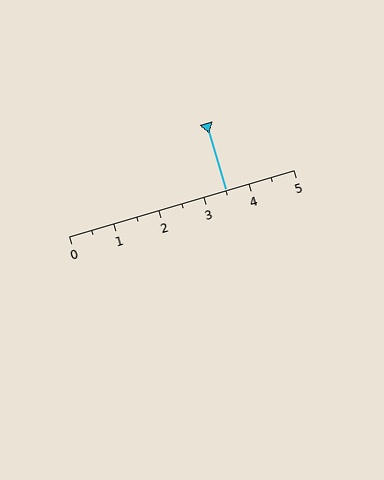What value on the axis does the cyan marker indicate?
The marker indicates approximately 3.5.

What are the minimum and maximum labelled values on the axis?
The axis runs from 0 to 5.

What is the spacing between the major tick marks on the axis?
The major ticks are spaced 1 apart.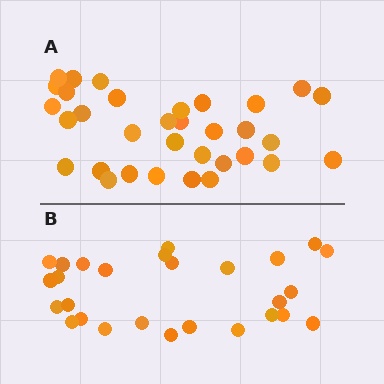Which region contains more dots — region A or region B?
Region A (the top region) has more dots.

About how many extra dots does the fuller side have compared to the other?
Region A has about 6 more dots than region B.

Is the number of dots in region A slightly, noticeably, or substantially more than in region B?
Region A has only slightly more — the two regions are fairly close. The ratio is roughly 1.2 to 1.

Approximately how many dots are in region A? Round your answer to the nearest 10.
About 30 dots. (The exact count is 33, which rounds to 30.)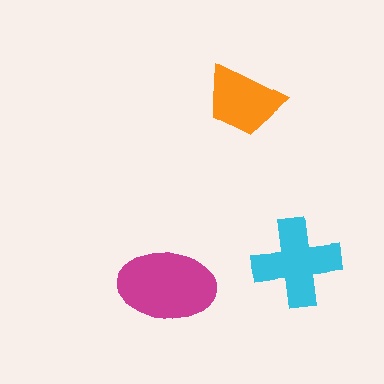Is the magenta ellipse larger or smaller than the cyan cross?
Larger.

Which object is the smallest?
The orange trapezoid.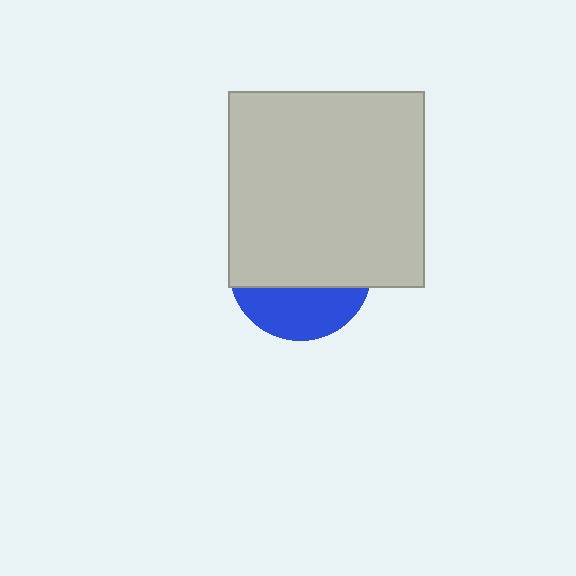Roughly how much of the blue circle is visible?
A small part of it is visible (roughly 34%).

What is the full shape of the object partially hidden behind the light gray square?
The partially hidden object is a blue circle.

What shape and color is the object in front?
The object in front is a light gray square.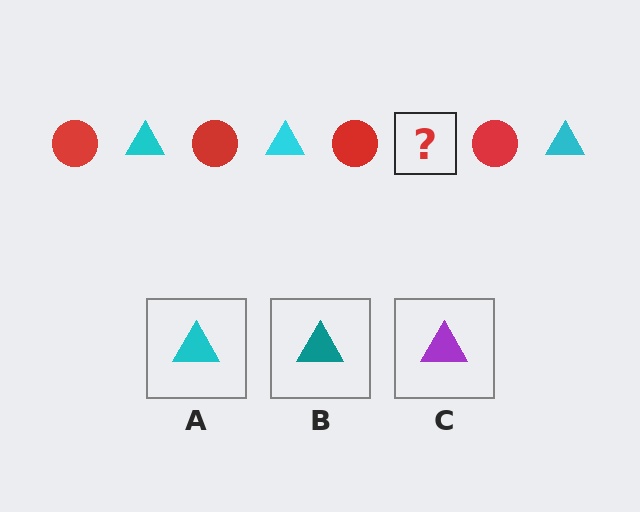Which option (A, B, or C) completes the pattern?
A.